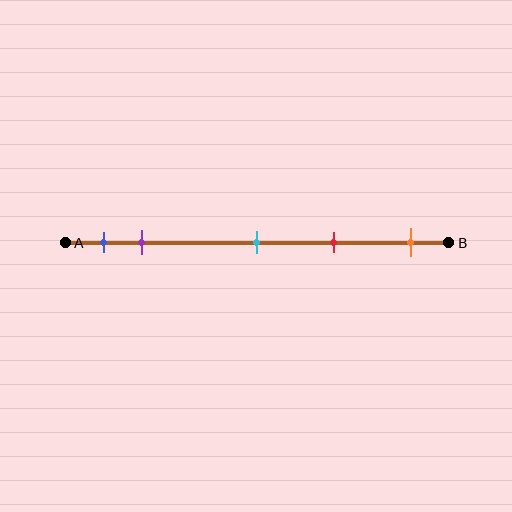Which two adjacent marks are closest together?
The blue and purple marks are the closest adjacent pair.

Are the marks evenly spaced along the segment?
No, the marks are not evenly spaced.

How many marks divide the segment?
There are 5 marks dividing the segment.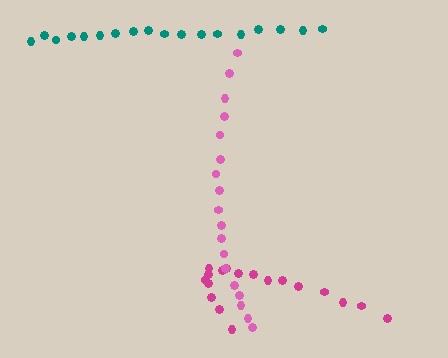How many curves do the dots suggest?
There are 3 distinct paths.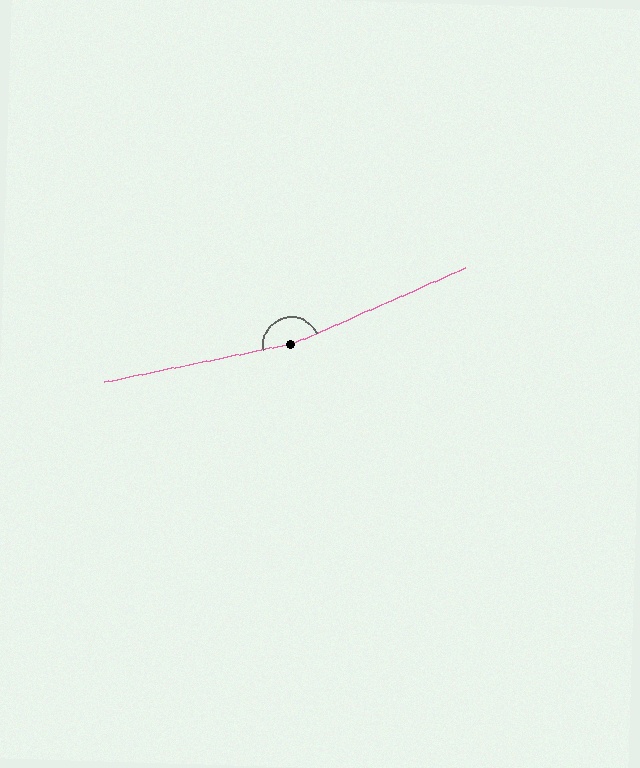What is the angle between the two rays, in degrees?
Approximately 168 degrees.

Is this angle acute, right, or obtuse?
It is obtuse.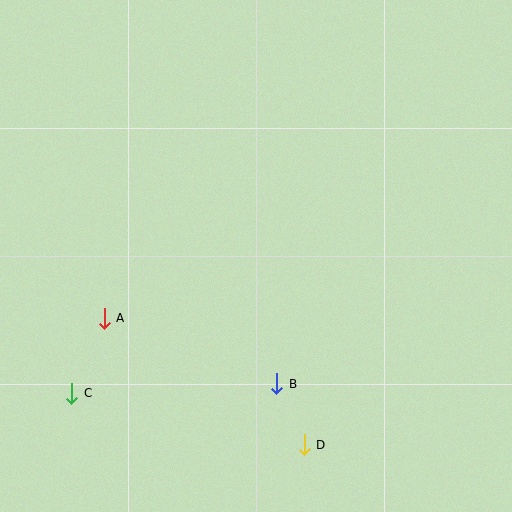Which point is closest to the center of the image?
Point B at (277, 384) is closest to the center.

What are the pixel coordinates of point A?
Point A is at (104, 318).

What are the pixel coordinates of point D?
Point D is at (304, 445).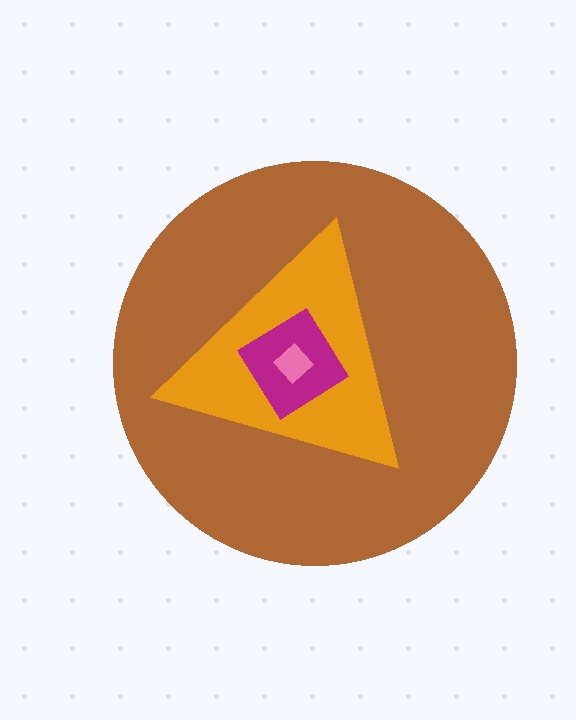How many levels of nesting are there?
4.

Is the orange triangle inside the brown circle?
Yes.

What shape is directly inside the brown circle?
The orange triangle.